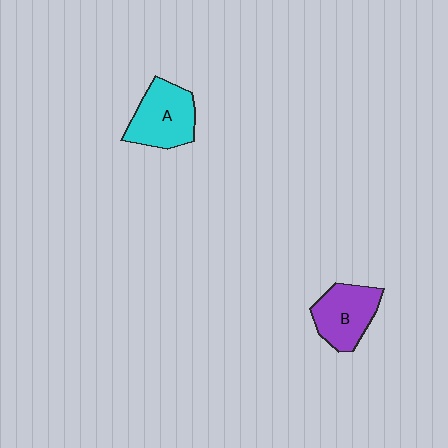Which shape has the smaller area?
Shape B (purple).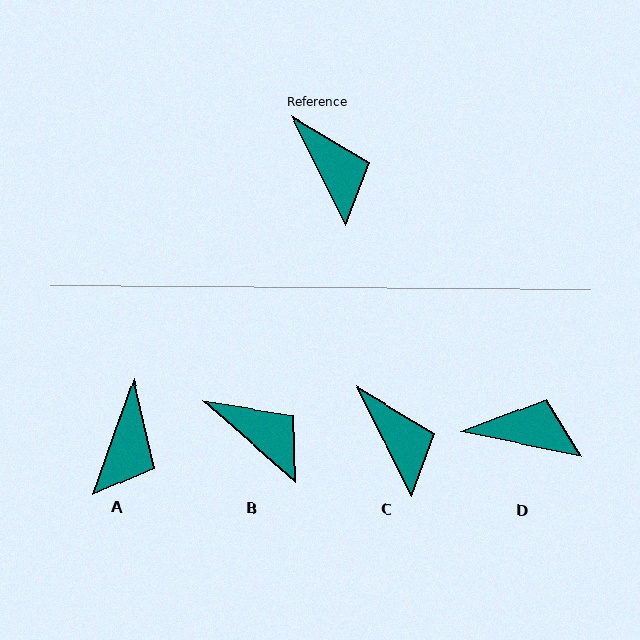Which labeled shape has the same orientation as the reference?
C.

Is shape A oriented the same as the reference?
No, it is off by about 46 degrees.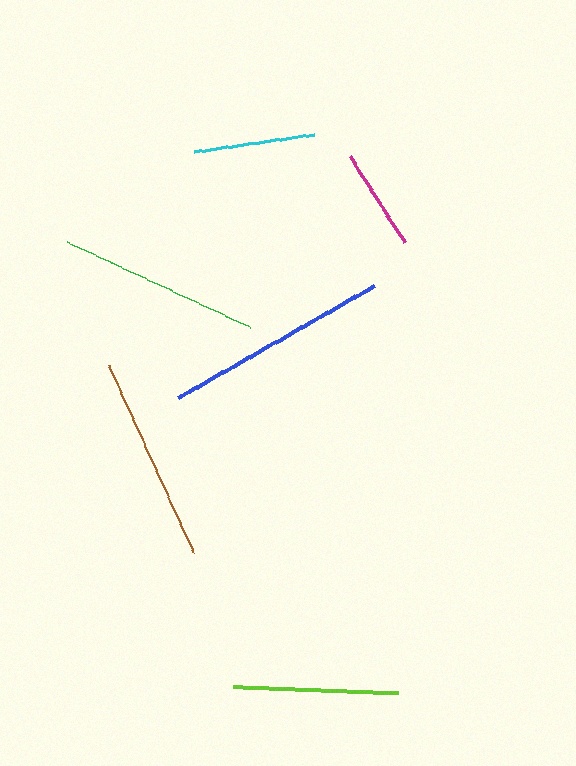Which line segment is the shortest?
The magenta line is the shortest at approximately 102 pixels.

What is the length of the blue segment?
The blue segment is approximately 225 pixels long.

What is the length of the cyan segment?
The cyan segment is approximately 121 pixels long.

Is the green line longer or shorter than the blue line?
The blue line is longer than the green line.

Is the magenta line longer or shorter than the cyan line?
The cyan line is longer than the magenta line.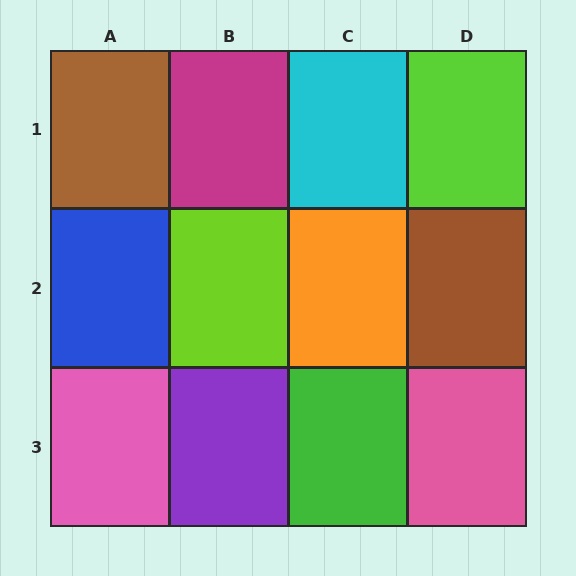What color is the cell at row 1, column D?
Lime.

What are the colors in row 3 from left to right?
Pink, purple, green, pink.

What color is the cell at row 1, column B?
Magenta.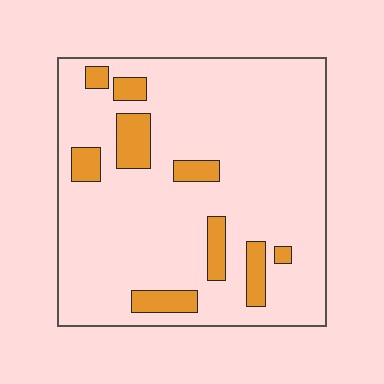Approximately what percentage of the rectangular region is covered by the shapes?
Approximately 15%.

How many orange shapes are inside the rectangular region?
9.